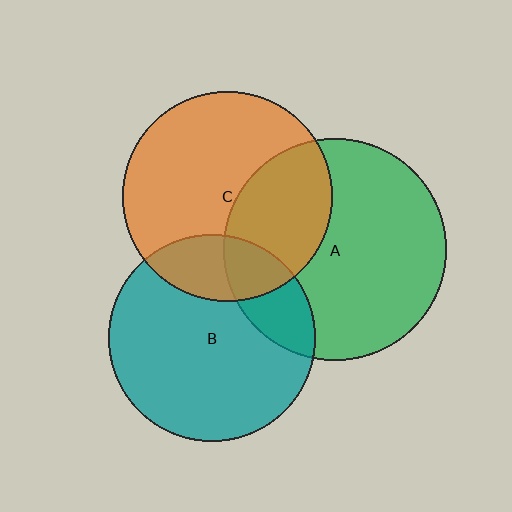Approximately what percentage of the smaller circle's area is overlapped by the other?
Approximately 20%.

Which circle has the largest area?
Circle A (green).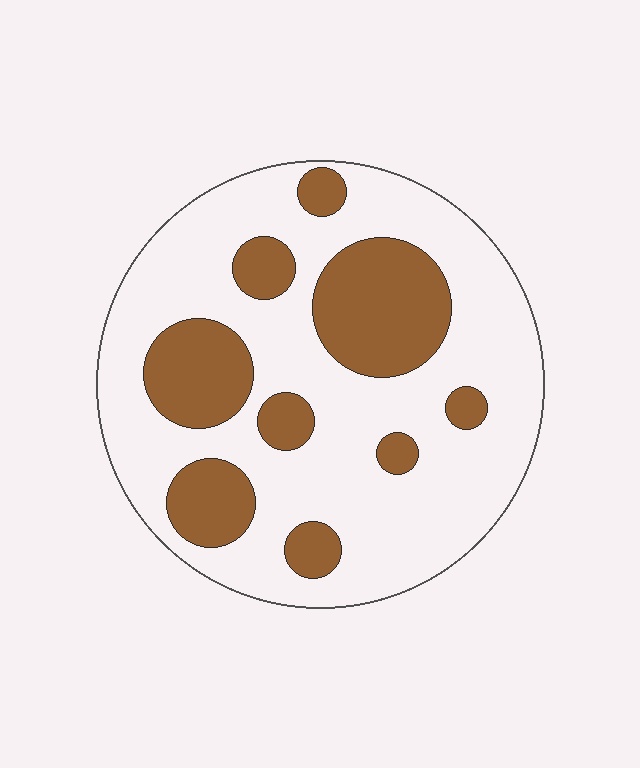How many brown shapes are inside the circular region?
9.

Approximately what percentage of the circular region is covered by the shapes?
Approximately 30%.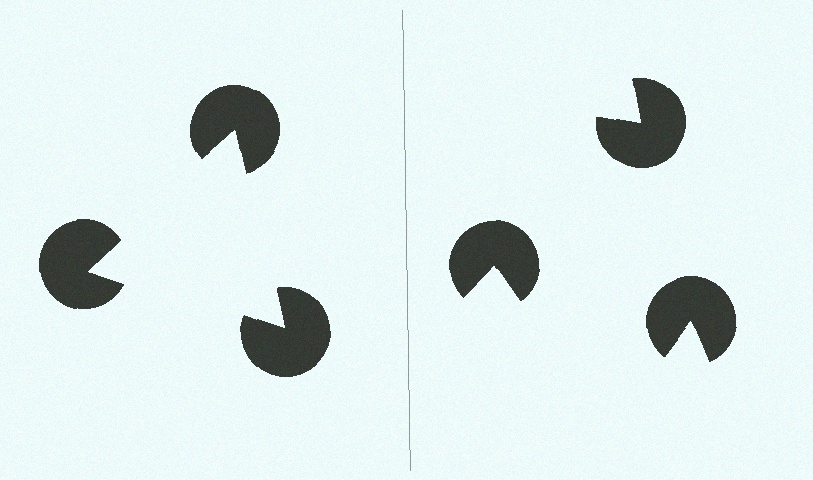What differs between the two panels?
The pac-man discs are positioned identically on both sides; only the wedge orientations differ. On the left they align to a triangle; on the right they are misaligned.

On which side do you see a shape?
An illusory triangle appears on the left side. On the right side the wedge cuts are rotated, so no coherent shape forms.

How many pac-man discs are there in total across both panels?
6 — 3 on each side.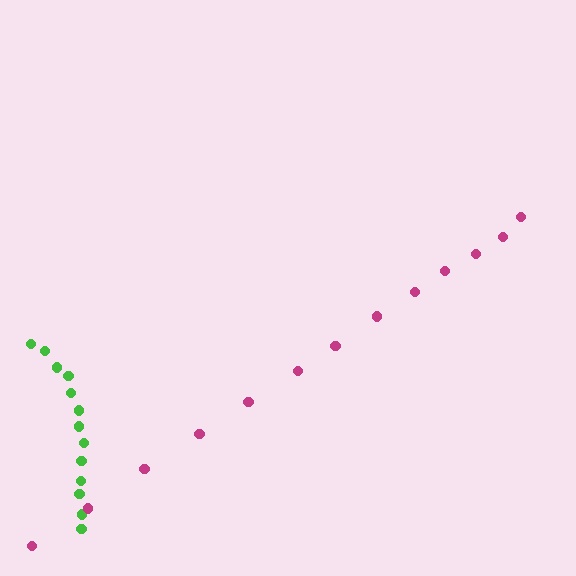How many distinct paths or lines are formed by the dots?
There are 2 distinct paths.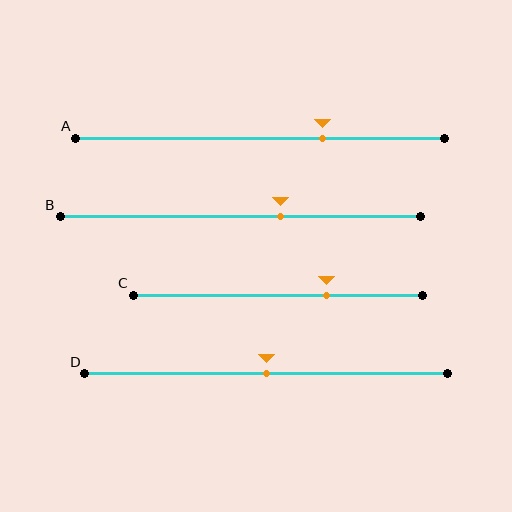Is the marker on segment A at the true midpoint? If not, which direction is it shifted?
No, the marker on segment A is shifted to the right by about 17% of the segment length.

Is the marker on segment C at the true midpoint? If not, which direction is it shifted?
No, the marker on segment C is shifted to the right by about 17% of the segment length.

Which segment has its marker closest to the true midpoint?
Segment D has its marker closest to the true midpoint.